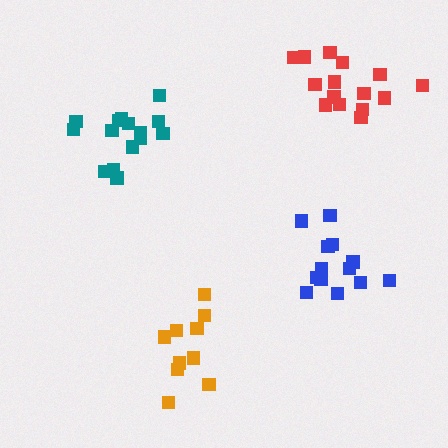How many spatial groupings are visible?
There are 4 spatial groupings.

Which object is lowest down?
The orange cluster is bottommost.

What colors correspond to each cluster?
The clusters are colored: teal, blue, red, orange.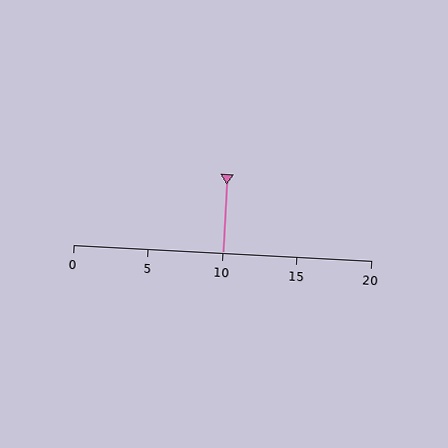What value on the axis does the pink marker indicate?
The marker indicates approximately 10.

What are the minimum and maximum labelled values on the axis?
The axis runs from 0 to 20.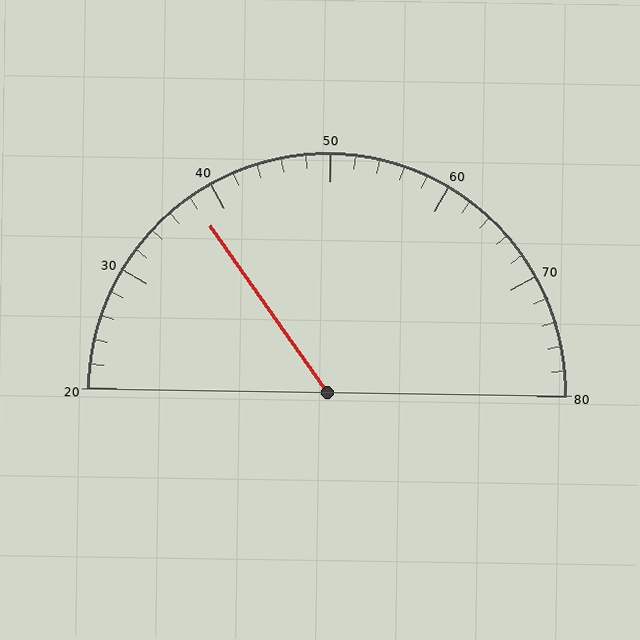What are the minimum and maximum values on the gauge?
The gauge ranges from 20 to 80.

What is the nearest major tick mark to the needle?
The nearest major tick mark is 40.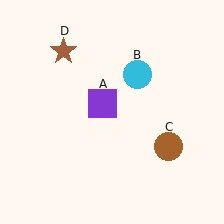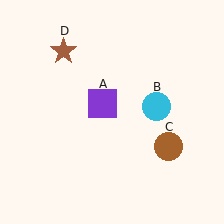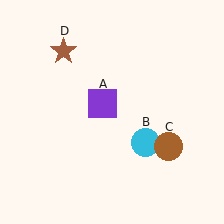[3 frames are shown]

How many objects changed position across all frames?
1 object changed position: cyan circle (object B).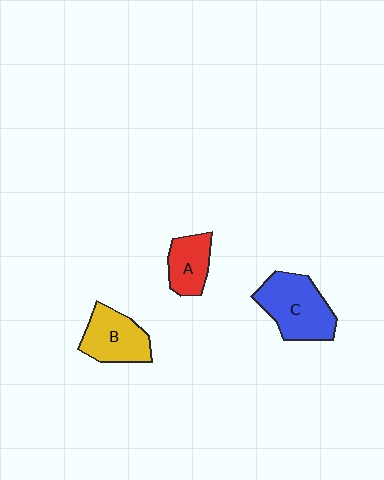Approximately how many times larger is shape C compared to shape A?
Approximately 1.7 times.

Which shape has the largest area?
Shape C (blue).